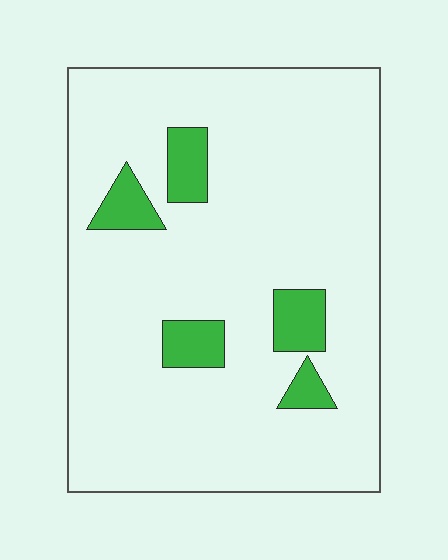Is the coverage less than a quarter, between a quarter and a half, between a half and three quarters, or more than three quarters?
Less than a quarter.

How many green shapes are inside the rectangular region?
5.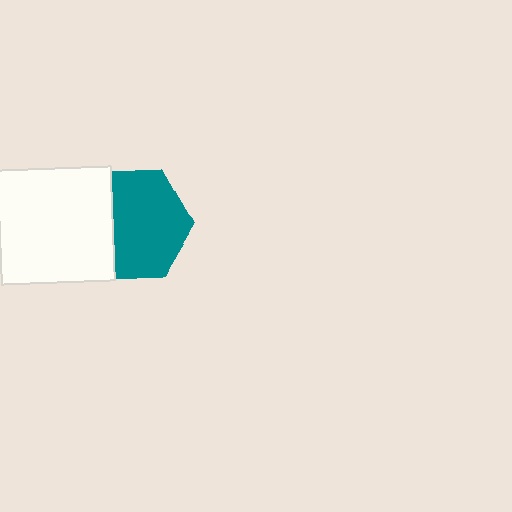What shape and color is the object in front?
The object in front is a white square.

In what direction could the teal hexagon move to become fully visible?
The teal hexagon could move right. That would shift it out from behind the white square entirely.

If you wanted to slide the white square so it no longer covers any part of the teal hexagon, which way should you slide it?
Slide it left — that is the most direct way to separate the two shapes.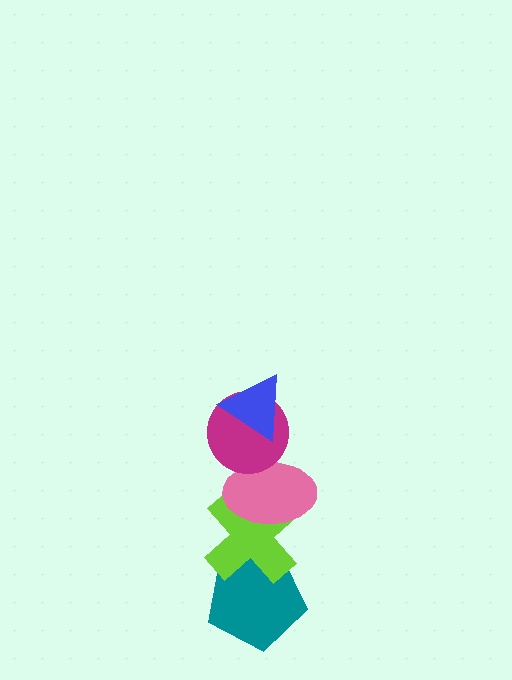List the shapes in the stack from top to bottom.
From top to bottom: the blue triangle, the magenta circle, the pink ellipse, the lime cross, the teal pentagon.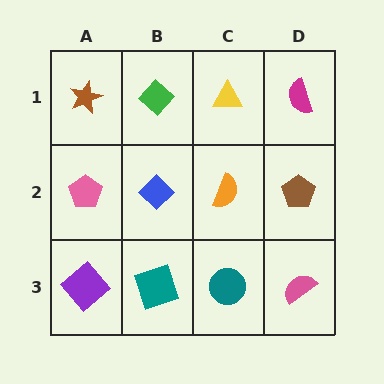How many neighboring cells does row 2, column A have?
3.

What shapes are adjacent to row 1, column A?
A pink pentagon (row 2, column A), a green diamond (row 1, column B).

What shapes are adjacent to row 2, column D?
A magenta semicircle (row 1, column D), a pink semicircle (row 3, column D), an orange semicircle (row 2, column C).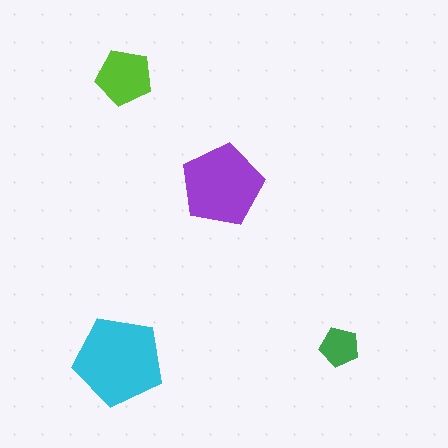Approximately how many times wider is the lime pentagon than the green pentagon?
About 1.5 times wider.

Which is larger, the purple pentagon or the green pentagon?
The purple one.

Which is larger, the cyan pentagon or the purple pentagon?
The cyan one.